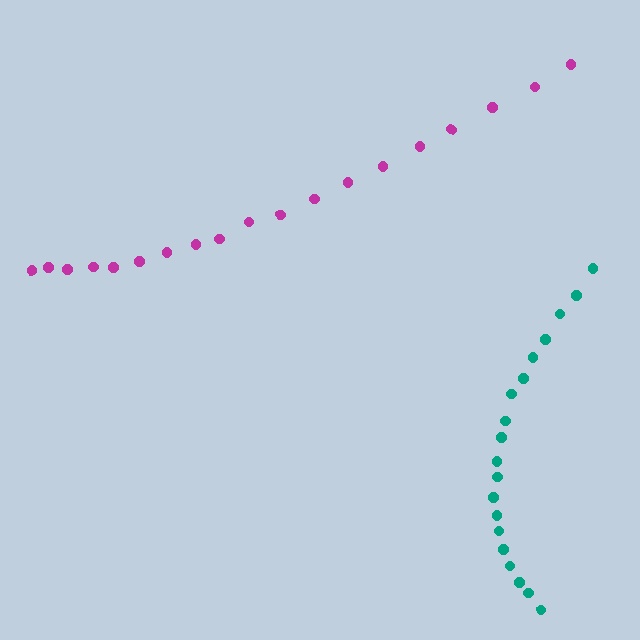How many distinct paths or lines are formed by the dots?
There are 2 distinct paths.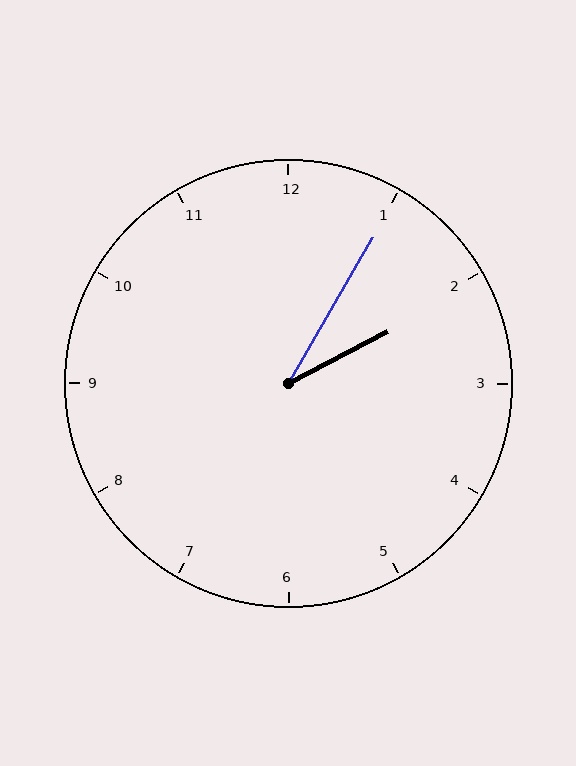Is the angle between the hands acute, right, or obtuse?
It is acute.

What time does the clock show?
2:05.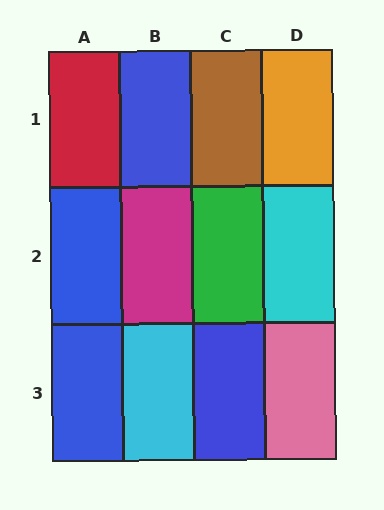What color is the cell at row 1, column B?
Blue.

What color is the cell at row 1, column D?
Orange.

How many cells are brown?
1 cell is brown.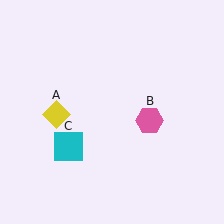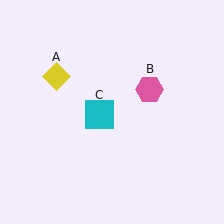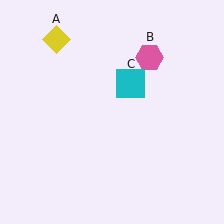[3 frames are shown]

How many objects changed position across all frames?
3 objects changed position: yellow diamond (object A), pink hexagon (object B), cyan square (object C).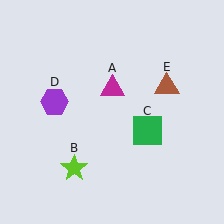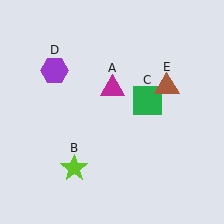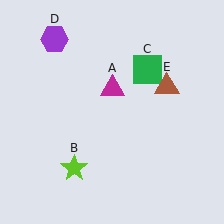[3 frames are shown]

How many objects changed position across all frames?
2 objects changed position: green square (object C), purple hexagon (object D).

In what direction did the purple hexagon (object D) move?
The purple hexagon (object D) moved up.